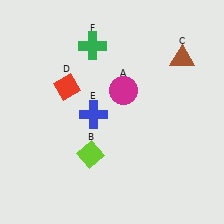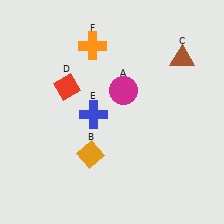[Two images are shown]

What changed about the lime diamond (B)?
In Image 1, B is lime. In Image 2, it changed to orange.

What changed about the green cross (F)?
In Image 1, F is green. In Image 2, it changed to orange.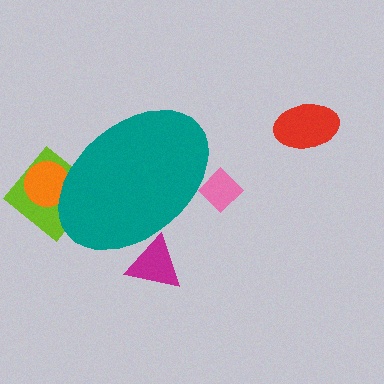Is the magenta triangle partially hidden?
Yes, the magenta triangle is partially hidden behind the teal ellipse.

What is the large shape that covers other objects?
A teal ellipse.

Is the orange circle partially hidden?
Yes, the orange circle is partially hidden behind the teal ellipse.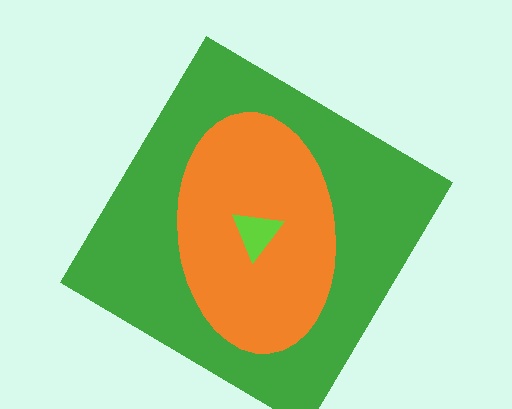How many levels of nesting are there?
3.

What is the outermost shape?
The green diamond.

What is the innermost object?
The lime triangle.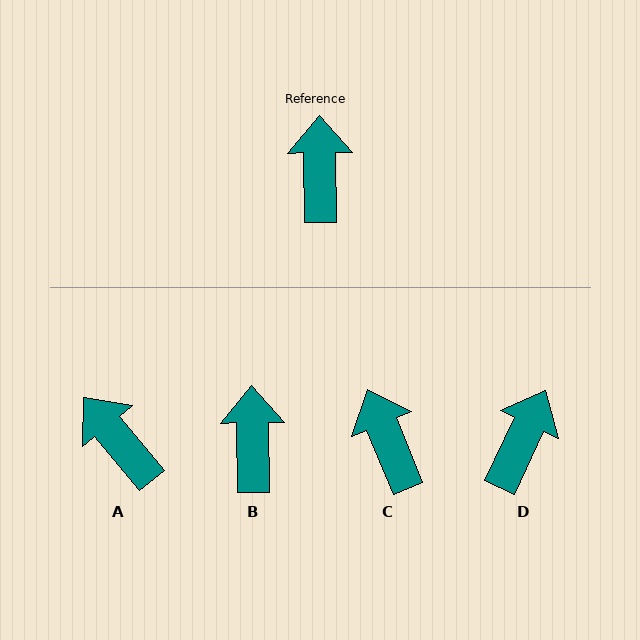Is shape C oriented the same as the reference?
No, it is off by about 22 degrees.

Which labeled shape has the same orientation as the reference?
B.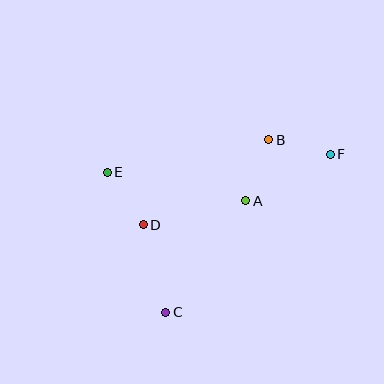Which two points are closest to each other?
Points B and F are closest to each other.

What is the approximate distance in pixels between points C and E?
The distance between C and E is approximately 151 pixels.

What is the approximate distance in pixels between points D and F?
The distance between D and F is approximately 200 pixels.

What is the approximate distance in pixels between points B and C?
The distance between B and C is approximately 201 pixels.